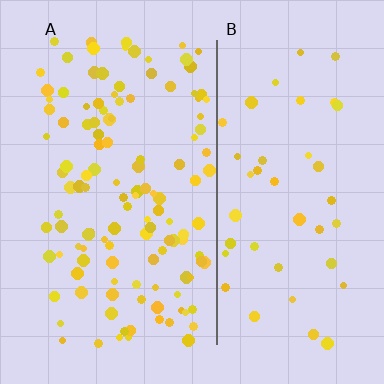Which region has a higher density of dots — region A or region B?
A (the left).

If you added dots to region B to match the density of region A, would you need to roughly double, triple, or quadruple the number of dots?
Approximately triple.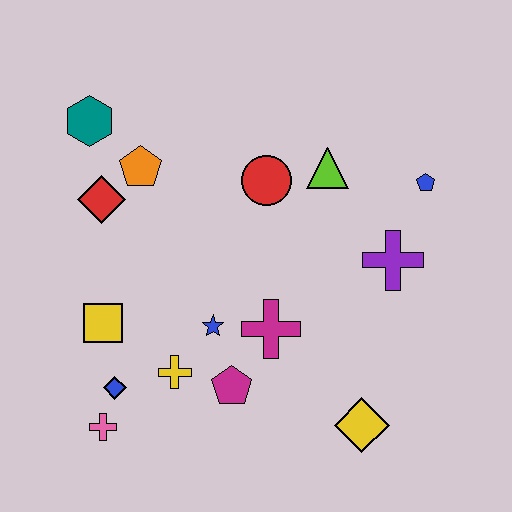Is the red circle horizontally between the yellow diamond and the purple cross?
No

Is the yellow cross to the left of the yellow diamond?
Yes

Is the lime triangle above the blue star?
Yes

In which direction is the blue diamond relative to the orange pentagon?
The blue diamond is below the orange pentagon.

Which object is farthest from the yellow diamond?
The teal hexagon is farthest from the yellow diamond.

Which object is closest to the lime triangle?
The red circle is closest to the lime triangle.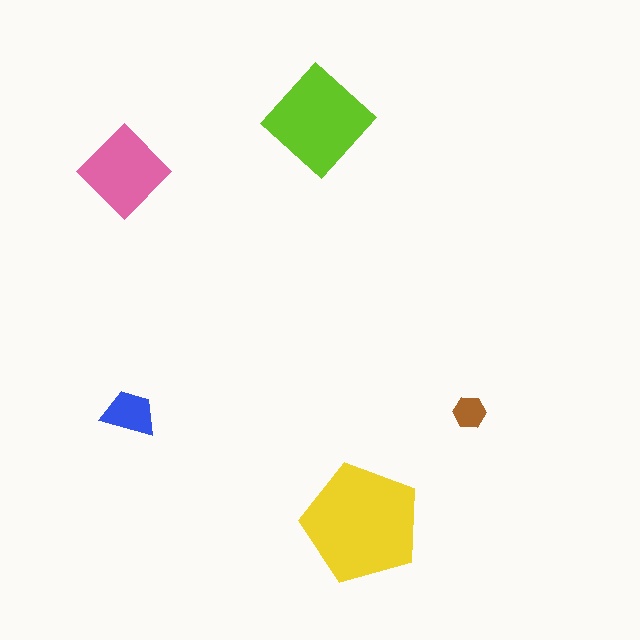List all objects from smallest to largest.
The brown hexagon, the blue trapezoid, the pink diamond, the lime diamond, the yellow pentagon.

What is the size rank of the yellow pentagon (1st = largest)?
1st.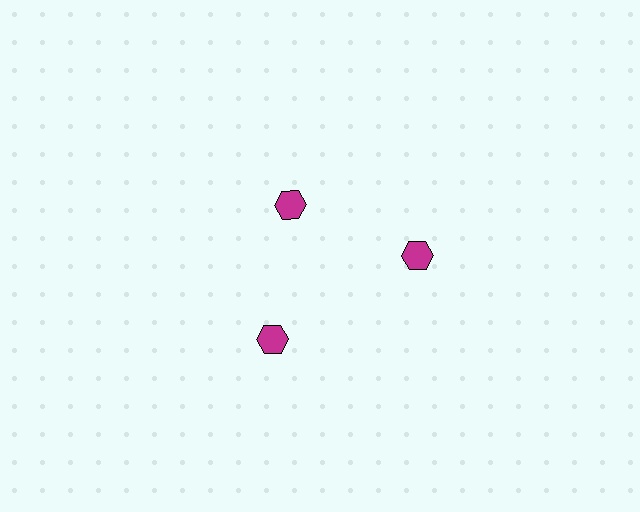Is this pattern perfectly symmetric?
No. The 3 magenta hexagons are arranged in a ring, but one element near the 11 o'clock position is pulled inward toward the center, breaking the 3-fold rotational symmetry.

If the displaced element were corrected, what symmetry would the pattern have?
It would have 3-fold rotational symmetry — the pattern would map onto itself every 120 degrees.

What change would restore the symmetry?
The symmetry would be restored by moving it outward, back onto the ring so that all 3 hexagons sit at equal angles and equal distance from the center.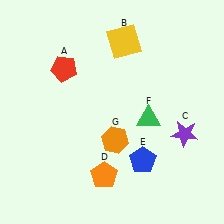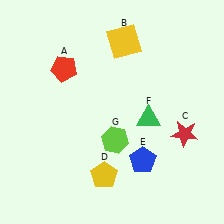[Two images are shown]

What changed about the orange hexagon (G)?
In Image 1, G is orange. In Image 2, it changed to lime.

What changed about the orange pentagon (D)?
In Image 1, D is orange. In Image 2, it changed to yellow.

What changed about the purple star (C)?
In Image 1, C is purple. In Image 2, it changed to red.